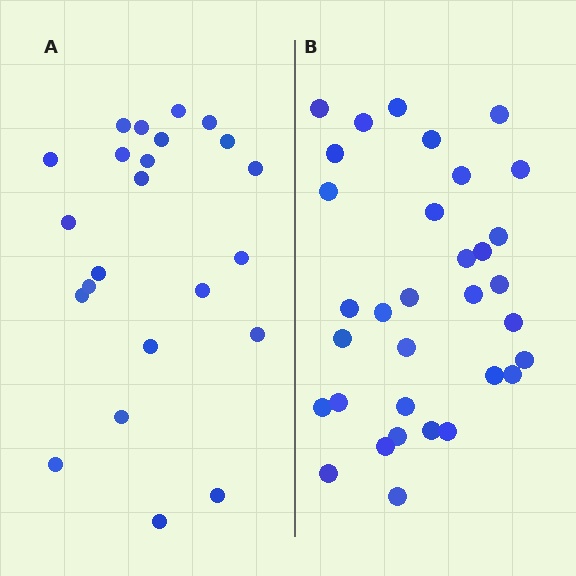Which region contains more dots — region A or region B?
Region B (the right region) has more dots.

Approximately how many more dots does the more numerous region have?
Region B has roughly 10 or so more dots than region A.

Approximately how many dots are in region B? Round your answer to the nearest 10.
About 30 dots. (The exact count is 33, which rounds to 30.)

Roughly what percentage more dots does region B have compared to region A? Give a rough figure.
About 45% more.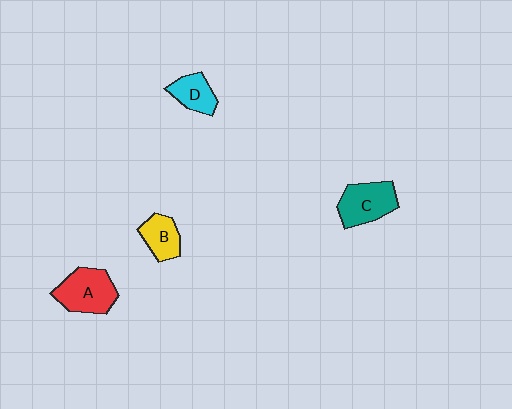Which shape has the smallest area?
Shape D (cyan).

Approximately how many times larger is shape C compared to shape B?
Approximately 1.5 times.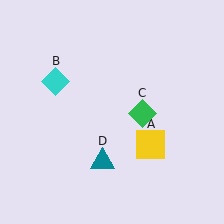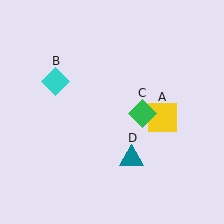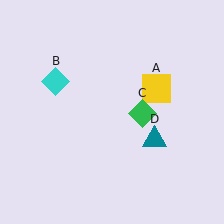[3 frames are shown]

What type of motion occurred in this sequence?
The yellow square (object A), teal triangle (object D) rotated counterclockwise around the center of the scene.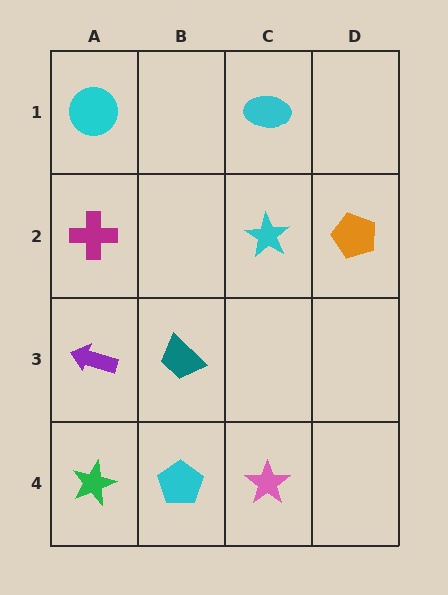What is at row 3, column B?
A teal trapezoid.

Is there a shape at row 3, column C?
No, that cell is empty.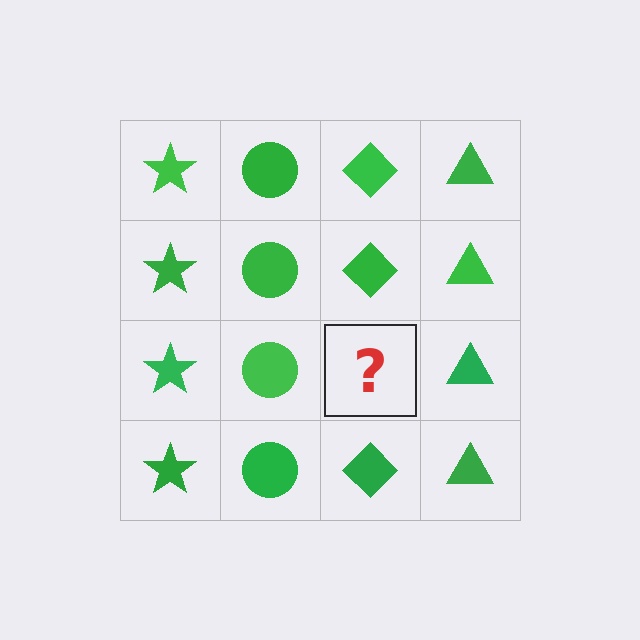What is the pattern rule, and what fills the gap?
The rule is that each column has a consistent shape. The gap should be filled with a green diamond.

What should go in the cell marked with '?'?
The missing cell should contain a green diamond.